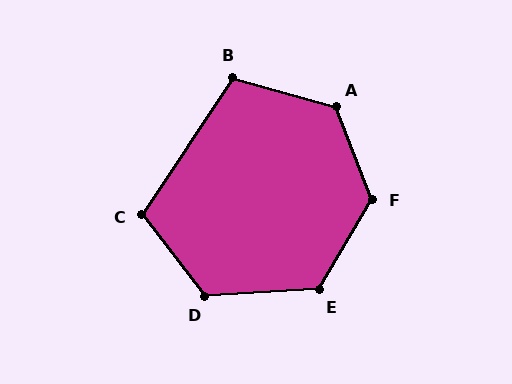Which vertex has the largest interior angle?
F, at approximately 128 degrees.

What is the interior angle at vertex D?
Approximately 124 degrees (obtuse).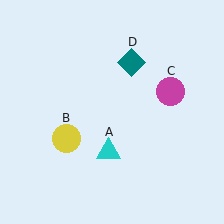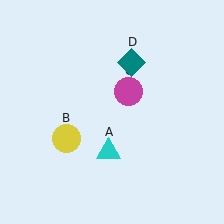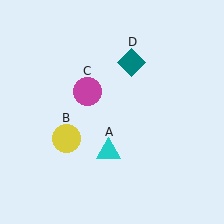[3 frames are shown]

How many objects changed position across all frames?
1 object changed position: magenta circle (object C).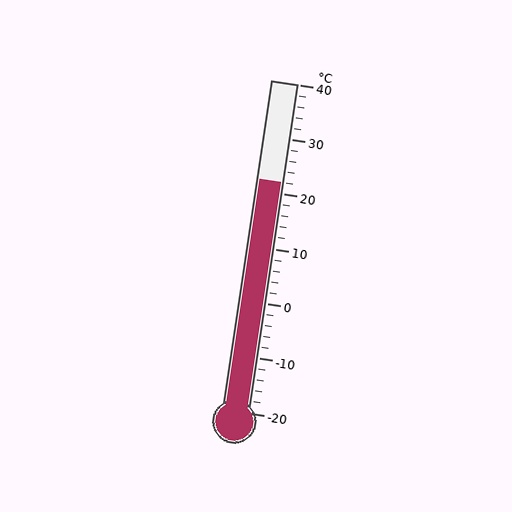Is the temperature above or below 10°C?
The temperature is above 10°C.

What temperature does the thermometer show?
The thermometer shows approximately 22°C.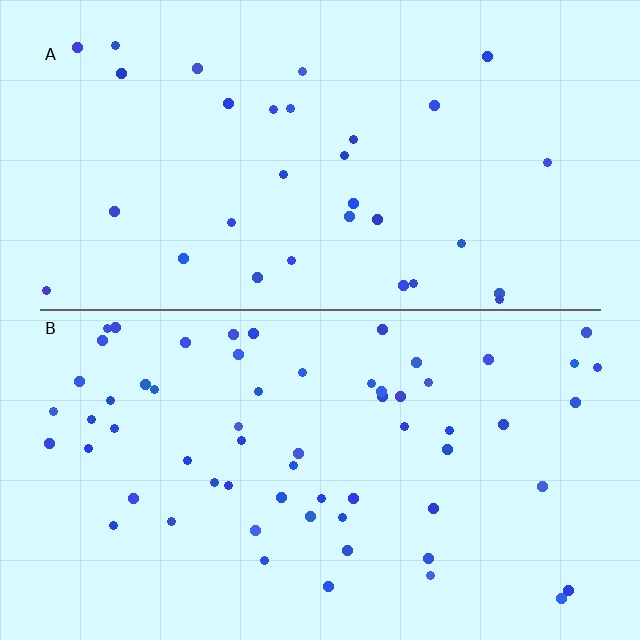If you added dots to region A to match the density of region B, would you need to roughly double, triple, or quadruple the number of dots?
Approximately double.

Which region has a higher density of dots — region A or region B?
B (the bottom).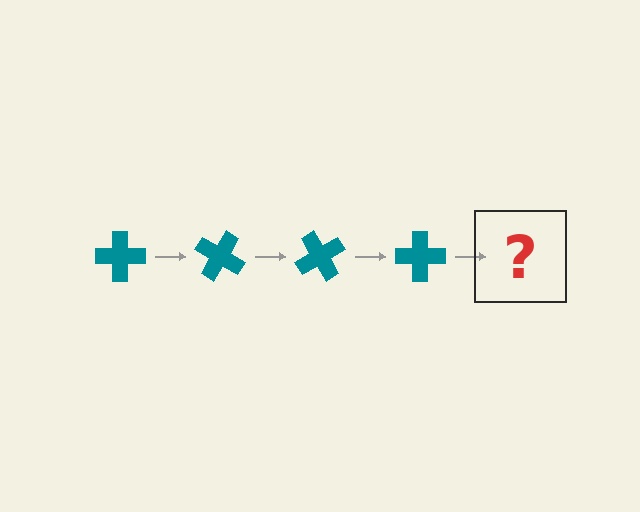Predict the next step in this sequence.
The next step is a teal cross rotated 120 degrees.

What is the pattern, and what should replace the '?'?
The pattern is that the cross rotates 30 degrees each step. The '?' should be a teal cross rotated 120 degrees.